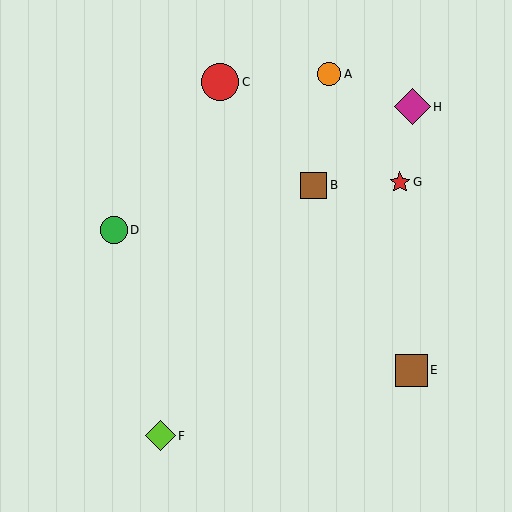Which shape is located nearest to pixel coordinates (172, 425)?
The lime diamond (labeled F) at (161, 436) is nearest to that location.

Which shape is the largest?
The red circle (labeled C) is the largest.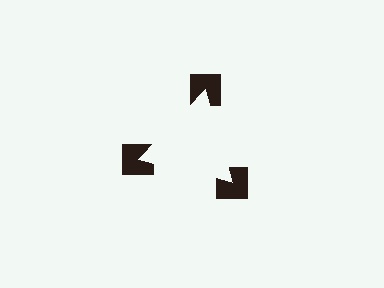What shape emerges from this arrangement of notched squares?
An illusory triangle — its edges are inferred from the aligned wedge cuts in the notched squares, not physically drawn.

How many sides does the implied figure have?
3 sides.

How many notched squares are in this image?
There are 3 — one at each vertex of the illusory triangle.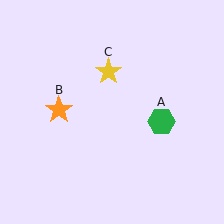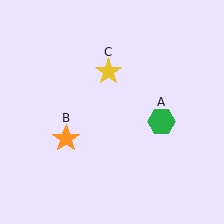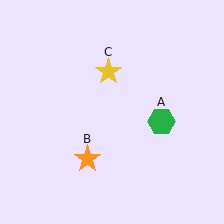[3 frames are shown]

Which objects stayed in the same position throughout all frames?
Green hexagon (object A) and yellow star (object C) remained stationary.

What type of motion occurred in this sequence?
The orange star (object B) rotated counterclockwise around the center of the scene.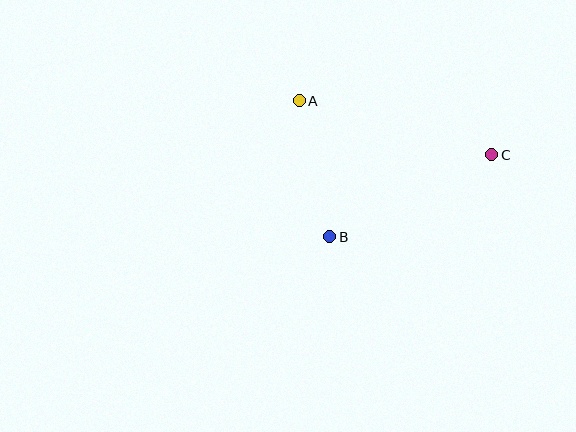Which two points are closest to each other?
Points A and B are closest to each other.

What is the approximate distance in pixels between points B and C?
The distance between B and C is approximately 182 pixels.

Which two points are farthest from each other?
Points A and C are farthest from each other.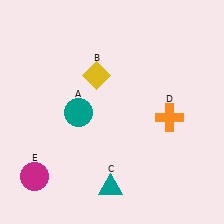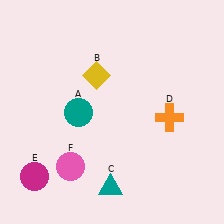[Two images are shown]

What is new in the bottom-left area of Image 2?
A pink circle (F) was added in the bottom-left area of Image 2.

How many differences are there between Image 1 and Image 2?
There is 1 difference between the two images.